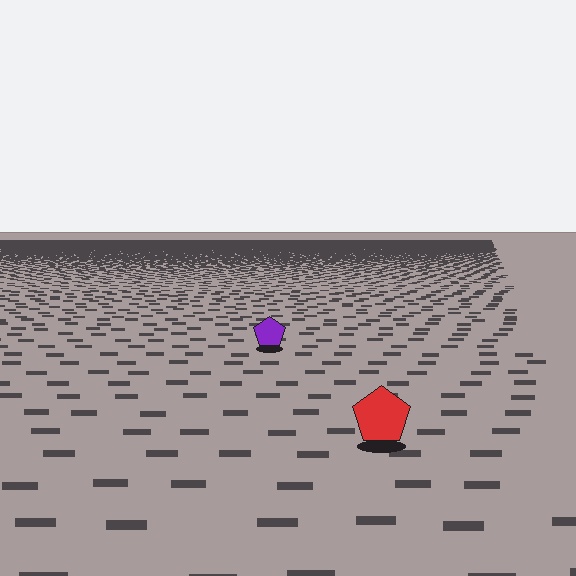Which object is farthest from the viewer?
The purple pentagon is farthest from the viewer. It appears smaller and the ground texture around it is denser.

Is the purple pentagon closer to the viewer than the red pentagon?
No. The red pentagon is closer — you can tell from the texture gradient: the ground texture is coarser near it.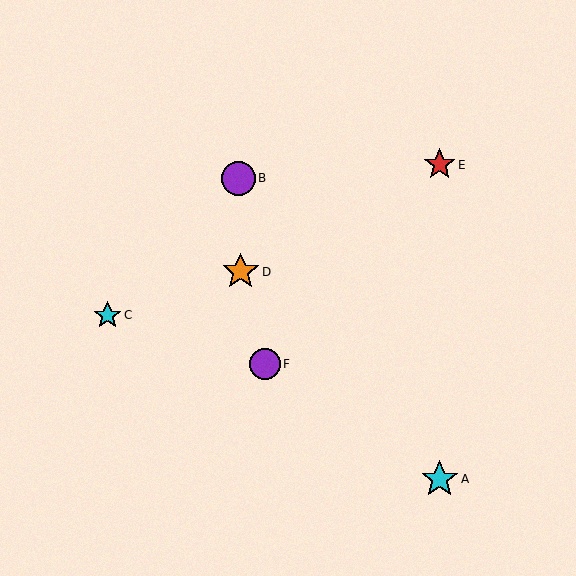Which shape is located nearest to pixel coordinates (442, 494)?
The cyan star (labeled A) at (440, 479) is nearest to that location.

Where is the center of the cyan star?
The center of the cyan star is at (107, 315).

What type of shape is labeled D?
Shape D is an orange star.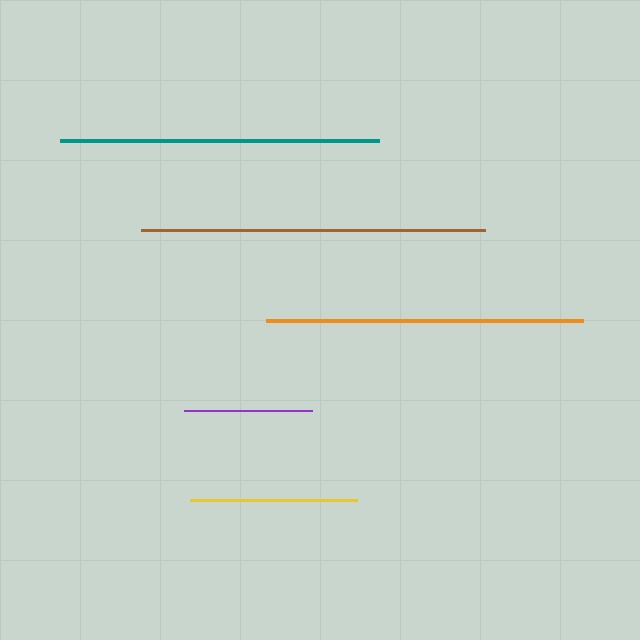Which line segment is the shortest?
The purple line is the shortest at approximately 128 pixels.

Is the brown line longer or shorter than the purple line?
The brown line is longer than the purple line.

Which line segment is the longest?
The brown line is the longest at approximately 344 pixels.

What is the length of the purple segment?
The purple segment is approximately 128 pixels long.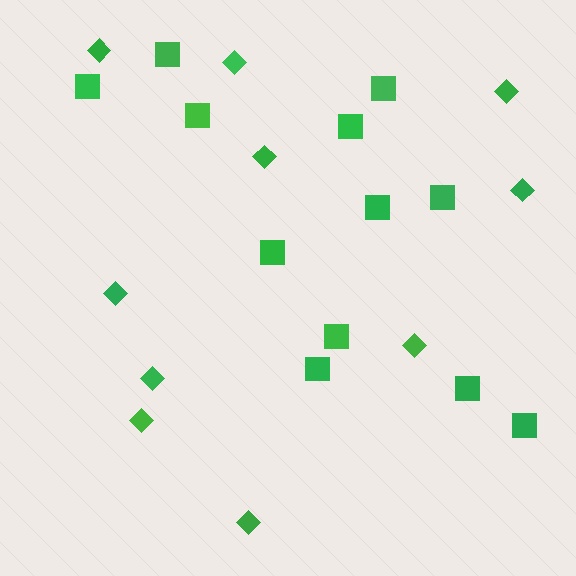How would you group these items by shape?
There are 2 groups: one group of squares (12) and one group of diamonds (10).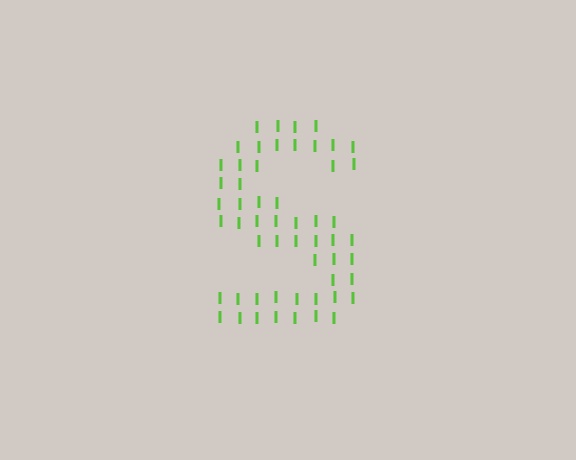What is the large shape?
The large shape is the letter S.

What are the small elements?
The small elements are letter I's.